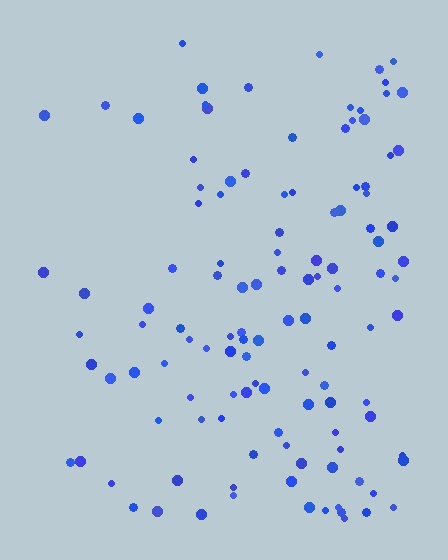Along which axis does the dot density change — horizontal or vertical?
Horizontal.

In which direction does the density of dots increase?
From left to right, with the right side densest.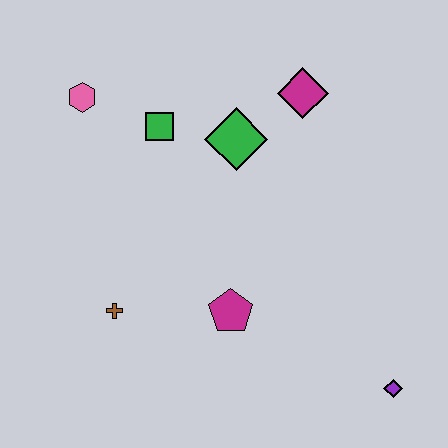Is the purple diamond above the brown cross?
No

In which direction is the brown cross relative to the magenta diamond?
The brown cross is below the magenta diamond.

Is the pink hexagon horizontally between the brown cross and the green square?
No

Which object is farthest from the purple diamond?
The pink hexagon is farthest from the purple diamond.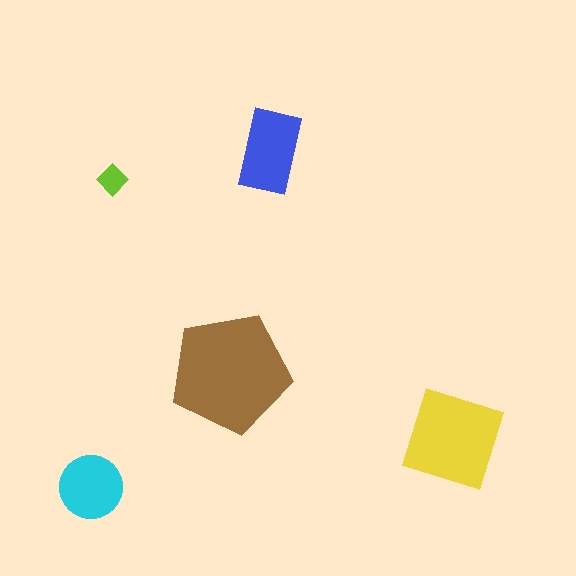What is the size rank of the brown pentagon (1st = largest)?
1st.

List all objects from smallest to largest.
The lime diamond, the cyan circle, the blue rectangle, the yellow square, the brown pentagon.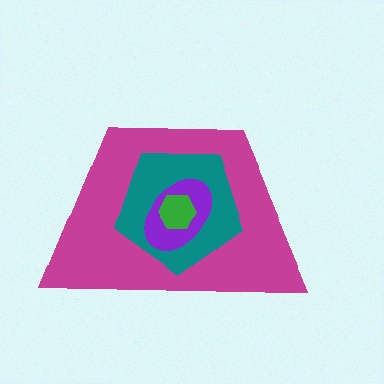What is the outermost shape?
The magenta trapezoid.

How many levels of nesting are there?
4.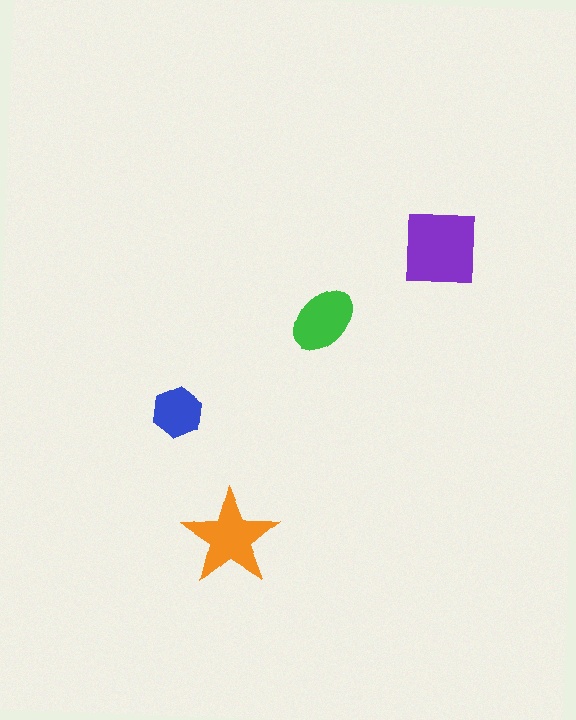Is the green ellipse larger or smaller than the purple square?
Smaller.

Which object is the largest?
The purple square.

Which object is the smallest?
The blue hexagon.